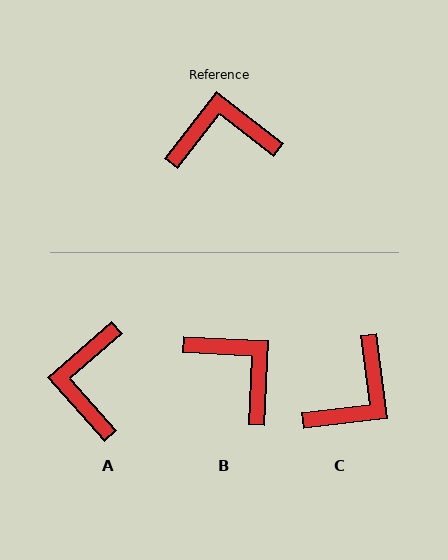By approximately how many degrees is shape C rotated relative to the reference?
Approximately 135 degrees clockwise.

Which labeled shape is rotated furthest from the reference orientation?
C, about 135 degrees away.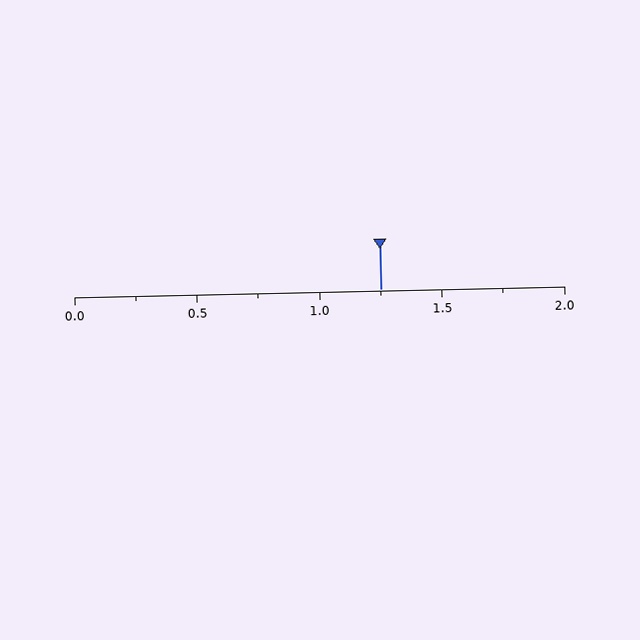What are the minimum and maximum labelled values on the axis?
The axis runs from 0.0 to 2.0.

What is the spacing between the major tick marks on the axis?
The major ticks are spaced 0.5 apart.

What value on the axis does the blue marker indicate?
The marker indicates approximately 1.25.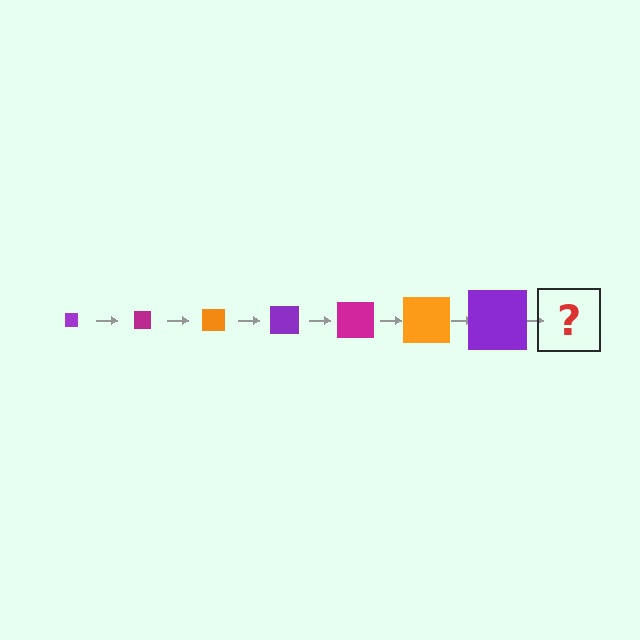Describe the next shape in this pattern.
It should be a magenta square, larger than the previous one.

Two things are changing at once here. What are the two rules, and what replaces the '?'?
The two rules are that the square grows larger each step and the color cycles through purple, magenta, and orange. The '?' should be a magenta square, larger than the previous one.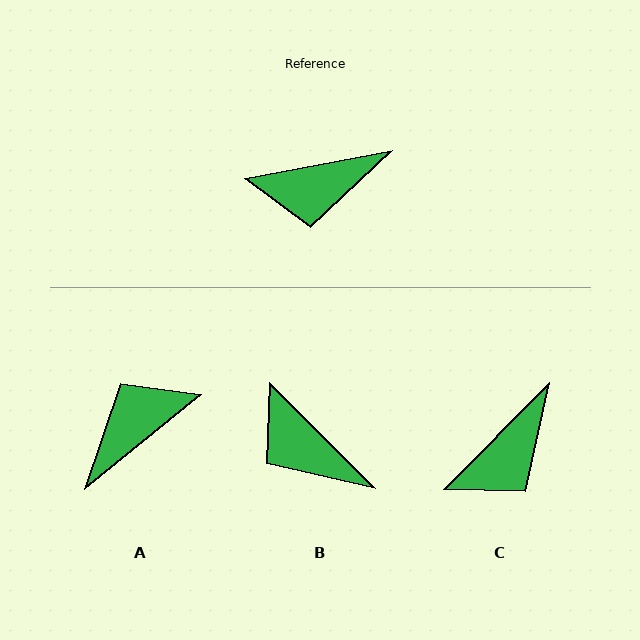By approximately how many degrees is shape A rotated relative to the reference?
Approximately 152 degrees clockwise.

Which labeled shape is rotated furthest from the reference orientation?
A, about 152 degrees away.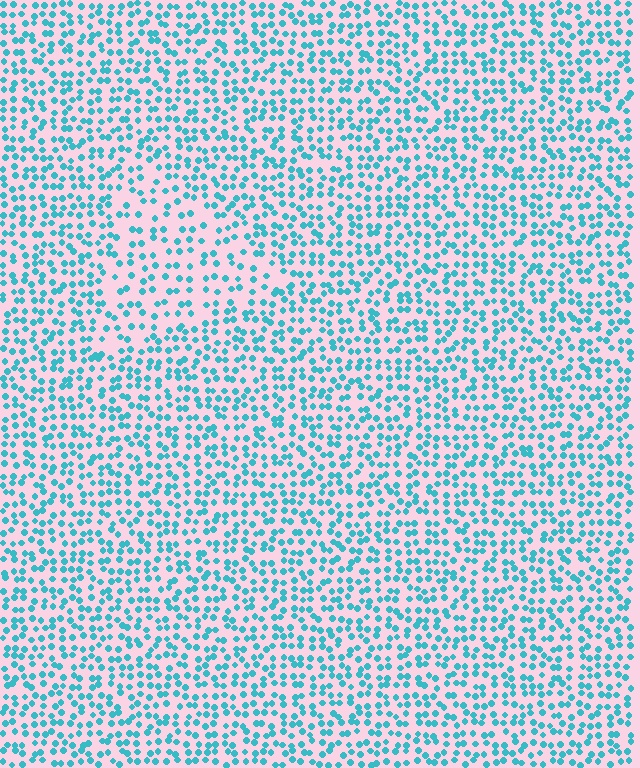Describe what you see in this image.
The image contains small cyan elements arranged at two different densities. A triangle-shaped region is visible where the elements are less densely packed than the surrounding area.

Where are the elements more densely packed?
The elements are more densely packed outside the triangle boundary.